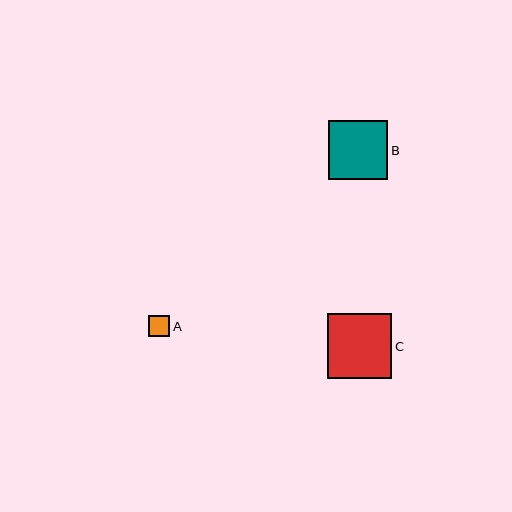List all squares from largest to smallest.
From largest to smallest: C, B, A.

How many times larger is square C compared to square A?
Square C is approximately 3.1 times the size of square A.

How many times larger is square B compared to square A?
Square B is approximately 2.8 times the size of square A.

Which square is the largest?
Square C is the largest with a size of approximately 64 pixels.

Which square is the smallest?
Square A is the smallest with a size of approximately 21 pixels.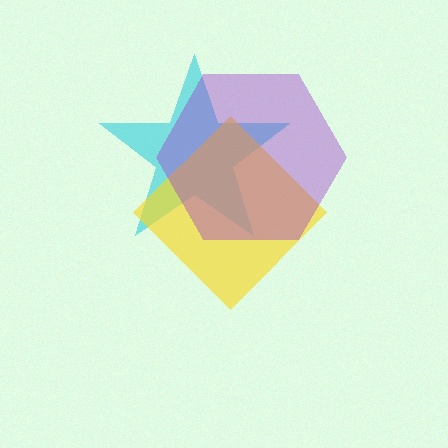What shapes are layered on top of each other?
The layered shapes are: a cyan star, a yellow diamond, a purple hexagon.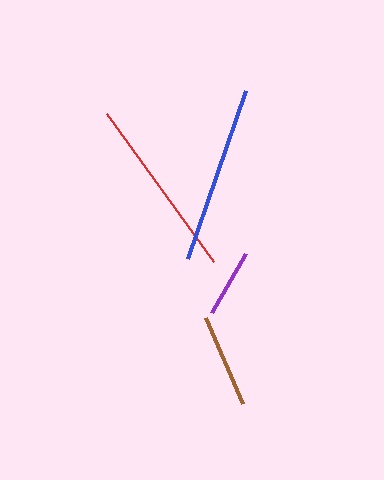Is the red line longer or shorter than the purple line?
The red line is longer than the purple line.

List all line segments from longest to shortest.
From longest to shortest: red, blue, brown, purple.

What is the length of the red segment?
The red segment is approximately 182 pixels long.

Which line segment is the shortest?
The purple line is the shortest at approximately 68 pixels.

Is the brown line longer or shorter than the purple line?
The brown line is longer than the purple line.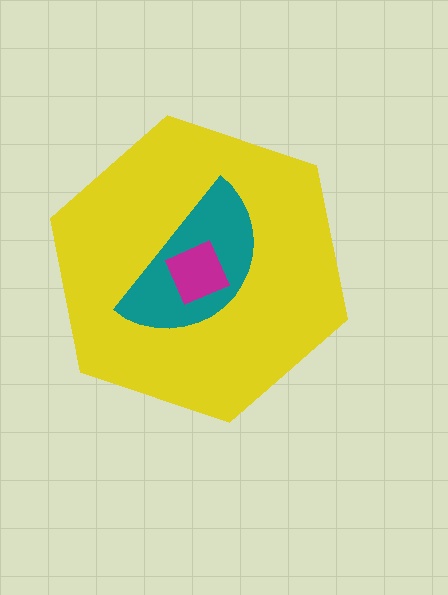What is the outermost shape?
The yellow hexagon.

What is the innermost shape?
The magenta diamond.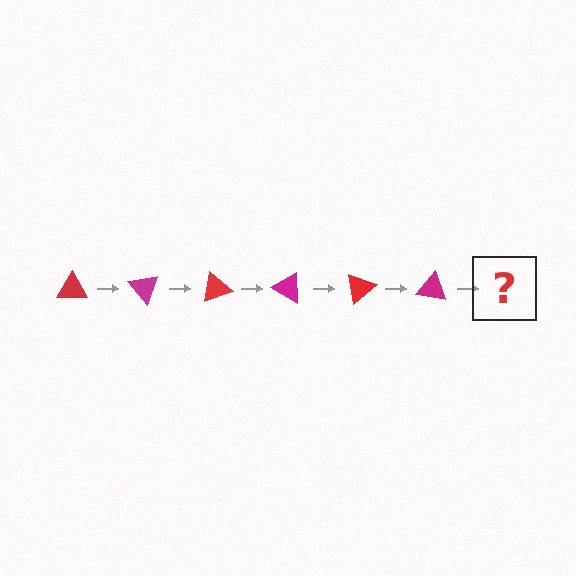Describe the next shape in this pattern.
It should be a red triangle, rotated 300 degrees from the start.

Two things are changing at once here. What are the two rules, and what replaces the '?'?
The two rules are that it rotates 50 degrees each step and the color cycles through red and magenta. The '?' should be a red triangle, rotated 300 degrees from the start.